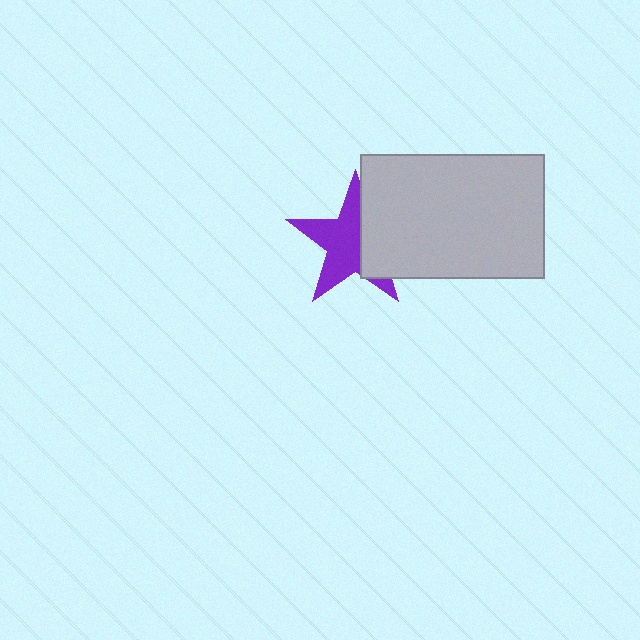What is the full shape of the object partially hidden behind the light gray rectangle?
The partially hidden object is a purple star.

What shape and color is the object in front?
The object in front is a light gray rectangle.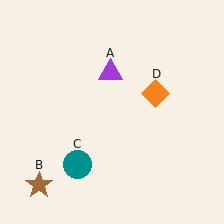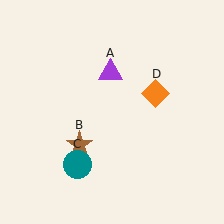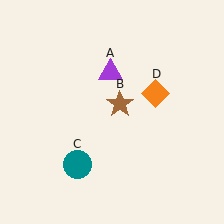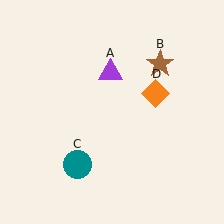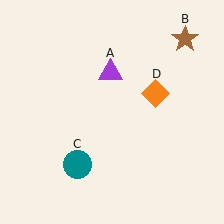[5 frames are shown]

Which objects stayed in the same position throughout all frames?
Purple triangle (object A) and teal circle (object C) and orange diamond (object D) remained stationary.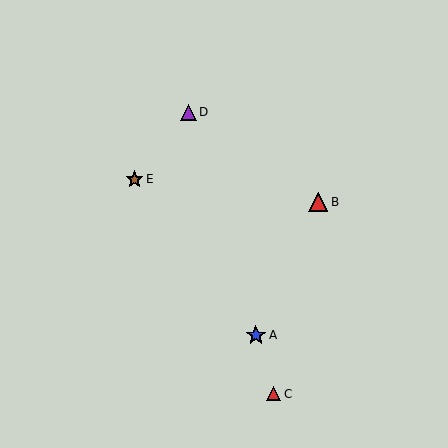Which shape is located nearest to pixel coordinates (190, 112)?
The purple triangle (labeled D) at (188, 112) is nearest to that location.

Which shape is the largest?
The blue star (labeled A) is the largest.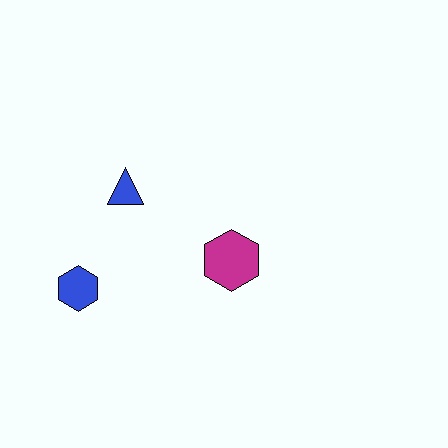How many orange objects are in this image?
There are no orange objects.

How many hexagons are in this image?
There are 2 hexagons.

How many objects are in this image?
There are 3 objects.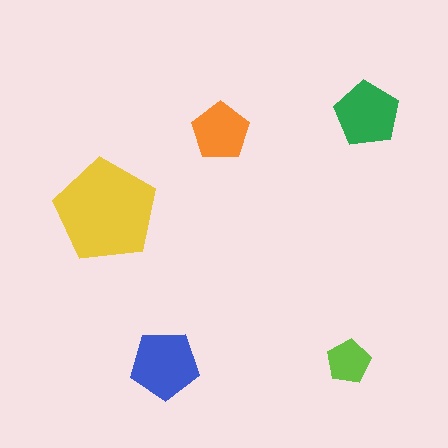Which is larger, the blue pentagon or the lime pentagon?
The blue one.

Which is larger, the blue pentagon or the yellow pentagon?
The yellow one.